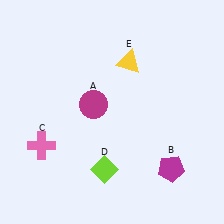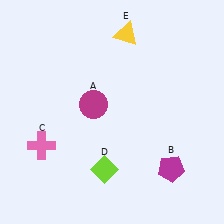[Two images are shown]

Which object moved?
The yellow triangle (E) moved up.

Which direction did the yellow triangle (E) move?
The yellow triangle (E) moved up.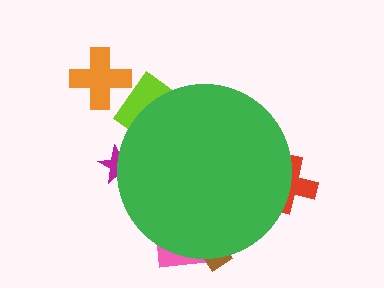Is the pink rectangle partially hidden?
Yes, the pink rectangle is partially hidden behind the green circle.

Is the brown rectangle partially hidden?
Yes, the brown rectangle is partially hidden behind the green circle.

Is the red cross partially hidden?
Yes, the red cross is partially hidden behind the green circle.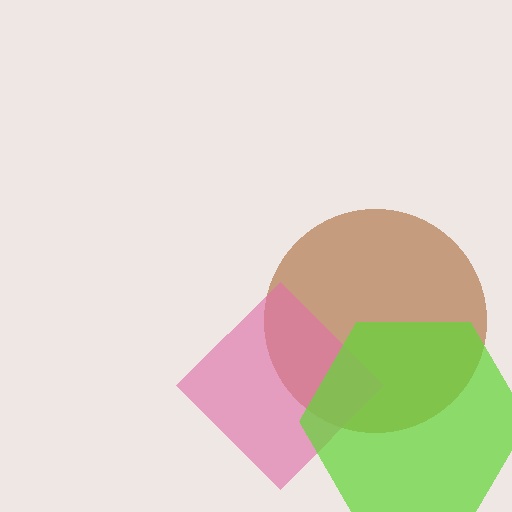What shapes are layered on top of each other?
The layered shapes are: a brown circle, a pink diamond, a lime hexagon.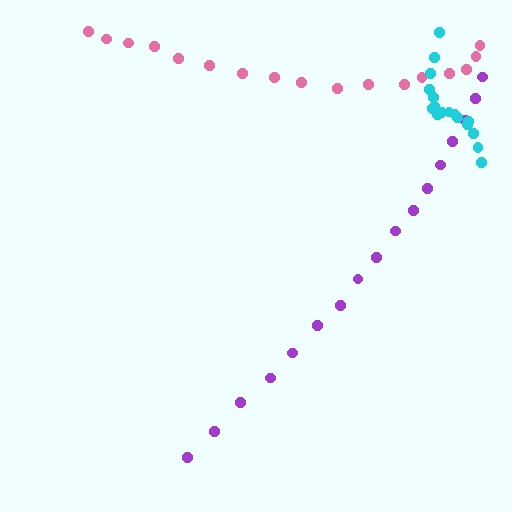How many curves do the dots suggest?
There are 3 distinct paths.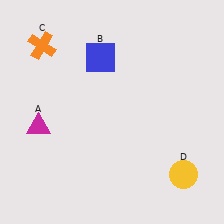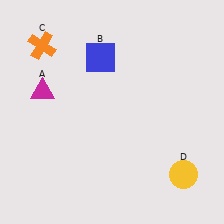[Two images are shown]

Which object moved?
The magenta triangle (A) moved up.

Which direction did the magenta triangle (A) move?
The magenta triangle (A) moved up.